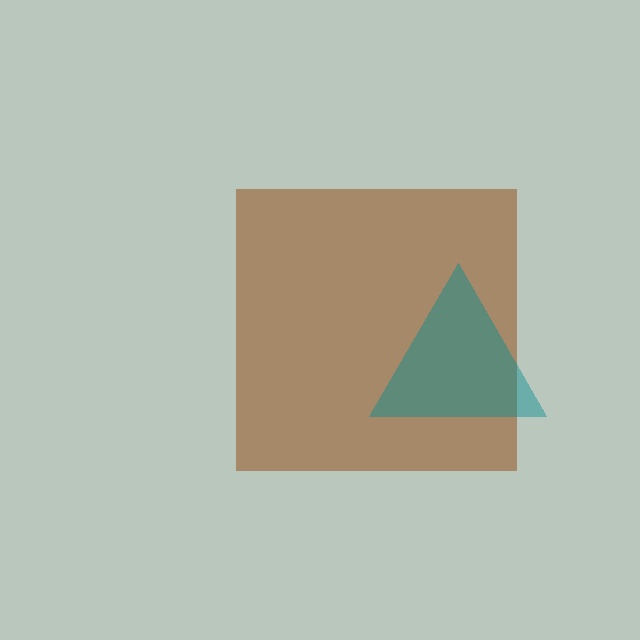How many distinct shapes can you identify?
There are 2 distinct shapes: a brown square, a teal triangle.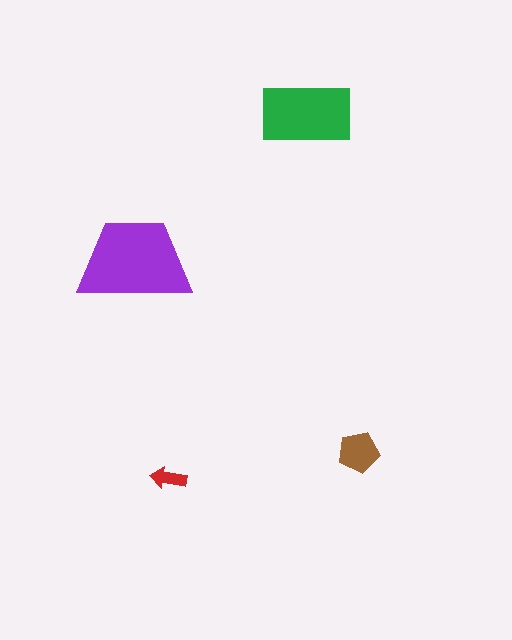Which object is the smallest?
The red arrow.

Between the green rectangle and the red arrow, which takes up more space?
The green rectangle.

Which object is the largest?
The purple trapezoid.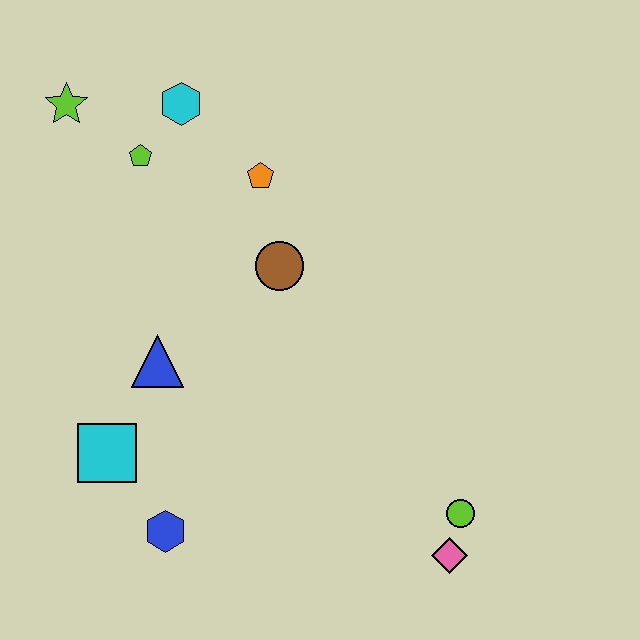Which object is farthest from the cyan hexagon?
The pink diamond is farthest from the cyan hexagon.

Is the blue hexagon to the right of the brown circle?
No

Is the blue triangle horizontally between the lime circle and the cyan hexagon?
No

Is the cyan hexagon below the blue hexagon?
No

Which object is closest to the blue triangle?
The cyan square is closest to the blue triangle.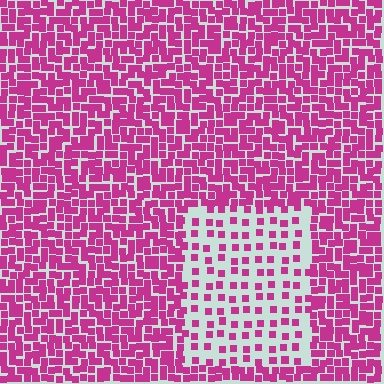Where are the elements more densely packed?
The elements are more densely packed outside the rectangle boundary.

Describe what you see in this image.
The image contains small magenta elements arranged at two different densities. A rectangle-shaped region is visible where the elements are less densely packed than the surrounding area.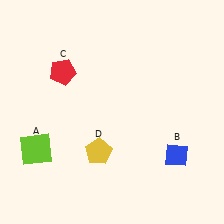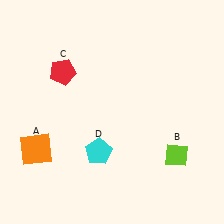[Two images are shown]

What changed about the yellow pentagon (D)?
In Image 1, D is yellow. In Image 2, it changed to cyan.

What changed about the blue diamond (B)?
In Image 1, B is blue. In Image 2, it changed to lime.